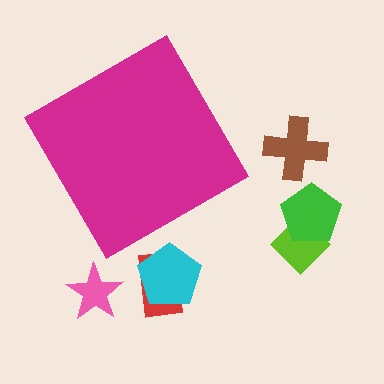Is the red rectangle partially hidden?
No, the red rectangle is fully visible.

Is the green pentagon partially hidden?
No, the green pentagon is fully visible.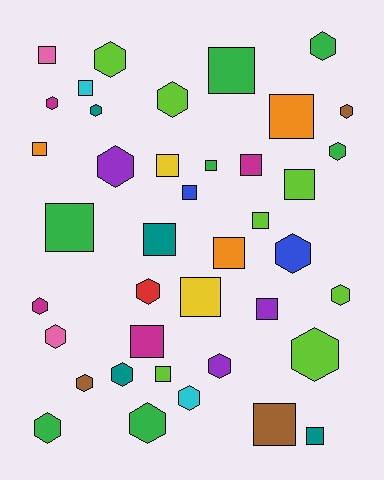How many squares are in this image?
There are 20 squares.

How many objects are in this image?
There are 40 objects.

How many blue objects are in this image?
There are 2 blue objects.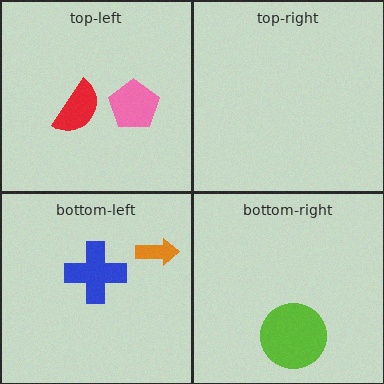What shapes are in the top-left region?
The red semicircle, the pink pentagon.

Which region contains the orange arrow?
The bottom-left region.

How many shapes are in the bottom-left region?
2.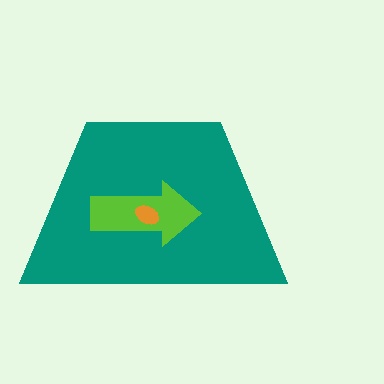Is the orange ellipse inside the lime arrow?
Yes.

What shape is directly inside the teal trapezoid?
The lime arrow.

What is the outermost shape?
The teal trapezoid.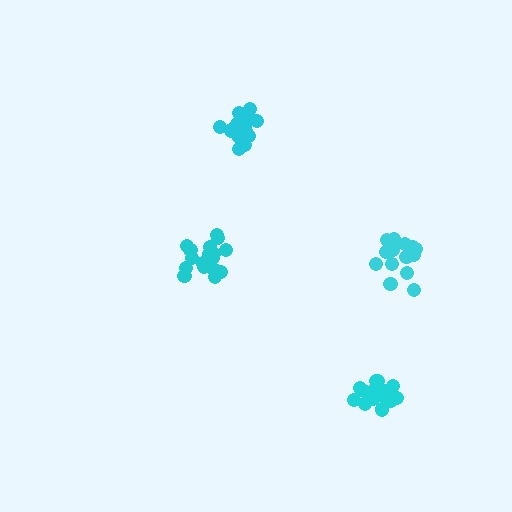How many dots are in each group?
Group 1: 17 dots, Group 2: 16 dots, Group 3: 16 dots, Group 4: 17 dots (66 total).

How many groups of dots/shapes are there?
There are 4 groups.